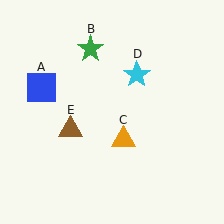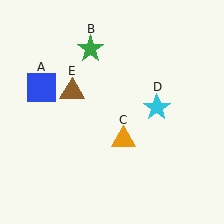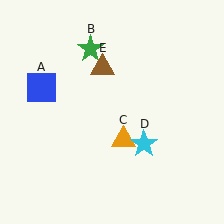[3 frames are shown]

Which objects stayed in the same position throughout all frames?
Blue square (object A) and green star (object B) and orange triangle (object C) remained stationary.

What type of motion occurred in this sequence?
The cyan star (object D), brown triangle (object E) rotated clockwise around the center of the scene.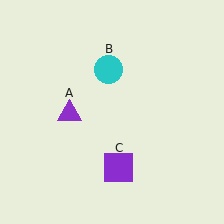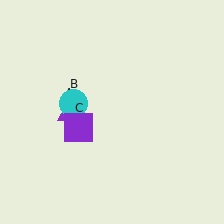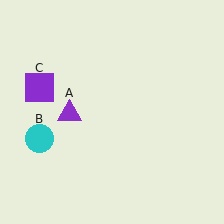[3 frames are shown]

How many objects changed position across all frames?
2 objects changed position: cyan circle (object B), purple square (object C).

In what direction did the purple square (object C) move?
The purple square (object C) moved up and to the left.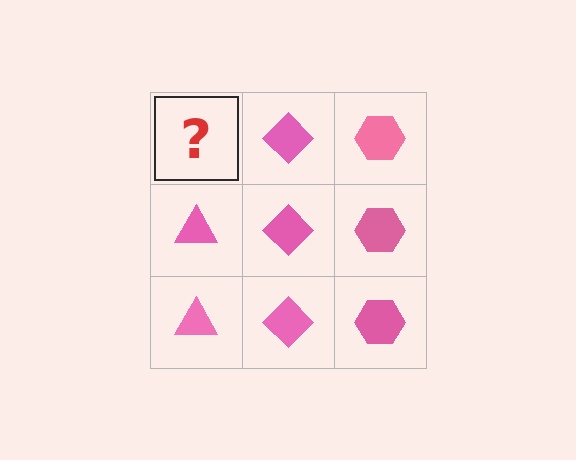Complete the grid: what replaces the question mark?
The question mark should be replaced with a pink triangle.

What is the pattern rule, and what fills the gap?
The rule is that each column has a consistent shape. The gap should be filled with a pink triangle.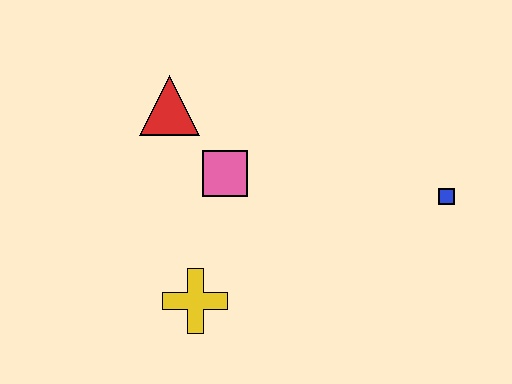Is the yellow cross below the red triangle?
Yes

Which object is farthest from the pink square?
The blue square is farthest from the pink square.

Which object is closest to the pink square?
The red triangle is closest to the pink square.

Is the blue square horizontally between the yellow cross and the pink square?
No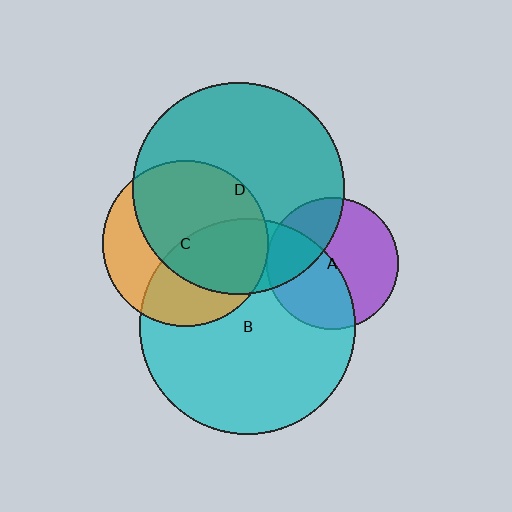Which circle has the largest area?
Circle B (cyan).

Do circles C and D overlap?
Yes.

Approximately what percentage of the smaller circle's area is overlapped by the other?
Approximately 65%.